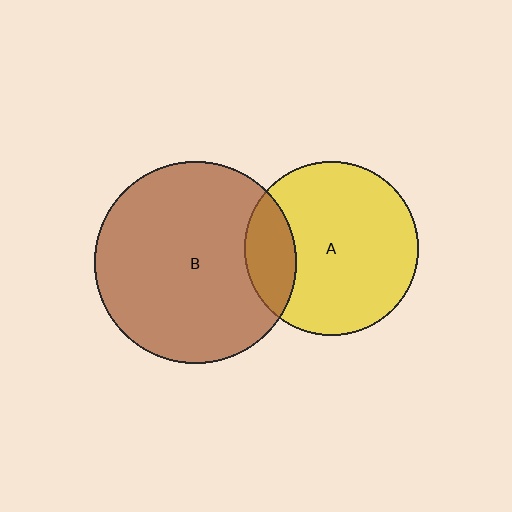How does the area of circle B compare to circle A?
Approximately 1.4 times.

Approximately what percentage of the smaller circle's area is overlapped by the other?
Approximately 20%.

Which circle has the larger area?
Circle B (brown).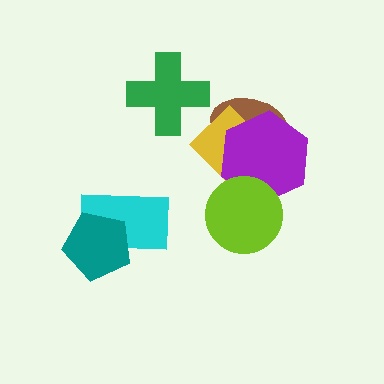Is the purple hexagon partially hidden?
Yes, it is partially covered by another shape.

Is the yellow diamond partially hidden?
Yes, it is partially covered by another shape.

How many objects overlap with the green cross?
0 objects overlap with the green cross.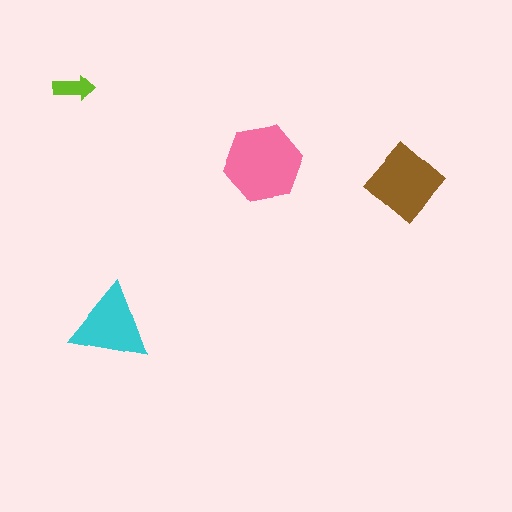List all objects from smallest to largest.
The lime arrow, the cyan triangle, the brown diamond, the pink hexagon.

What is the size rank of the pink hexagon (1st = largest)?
1st.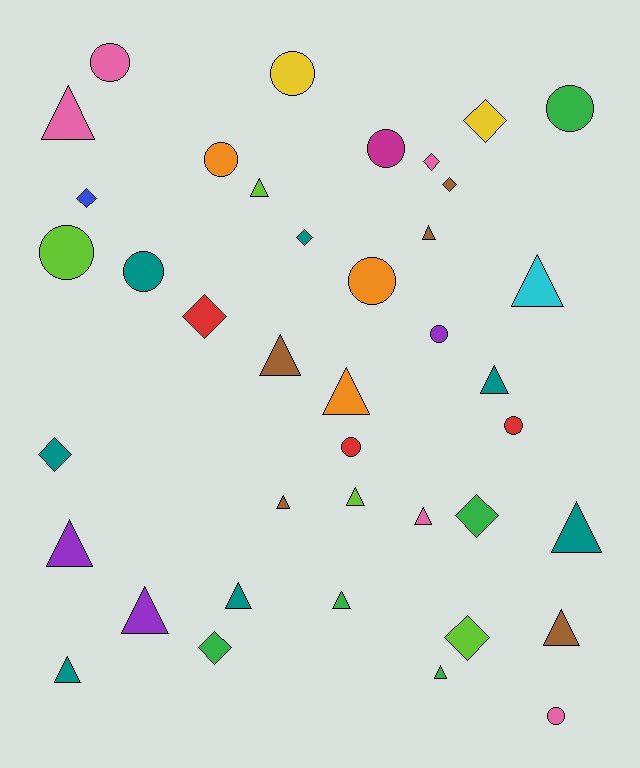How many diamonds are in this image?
There are 10 diamonds.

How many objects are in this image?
There are 40 objects.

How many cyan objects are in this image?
There is 1 cyan object.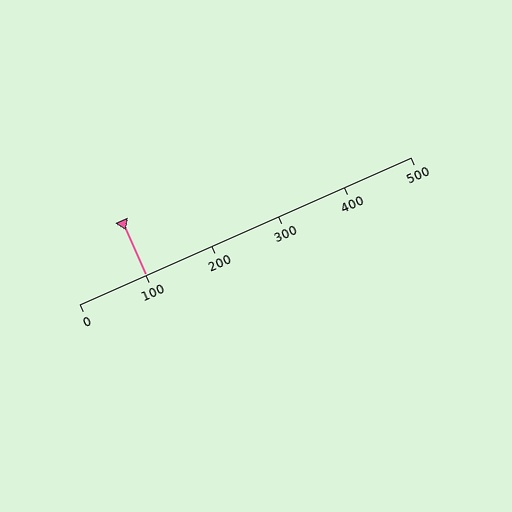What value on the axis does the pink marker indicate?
The marker indicates approximately 100.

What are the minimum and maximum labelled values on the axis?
The axis runs from 0 to 500.